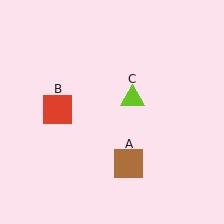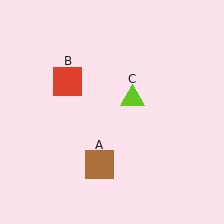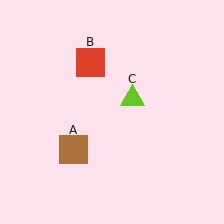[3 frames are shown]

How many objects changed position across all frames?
2 objects changed position: brown square (object A), red square (object B).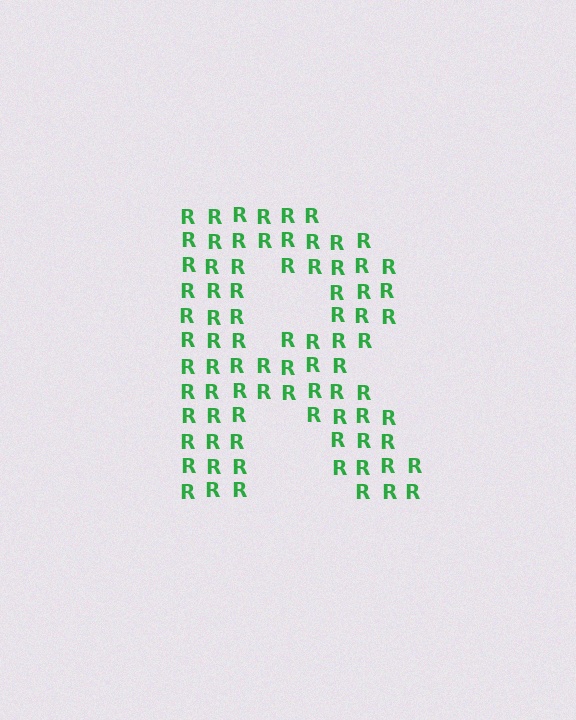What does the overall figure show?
The overall figure shows the letter R.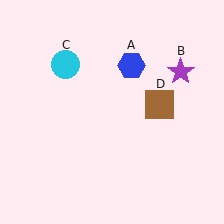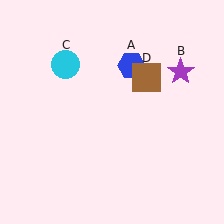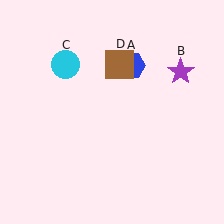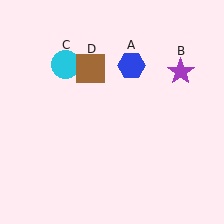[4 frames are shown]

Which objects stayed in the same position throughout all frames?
Blue hexagon (object A) and purple star (object B) and cyan circle (object C) remained stationary.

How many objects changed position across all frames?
1 object changed position: brown square (object D).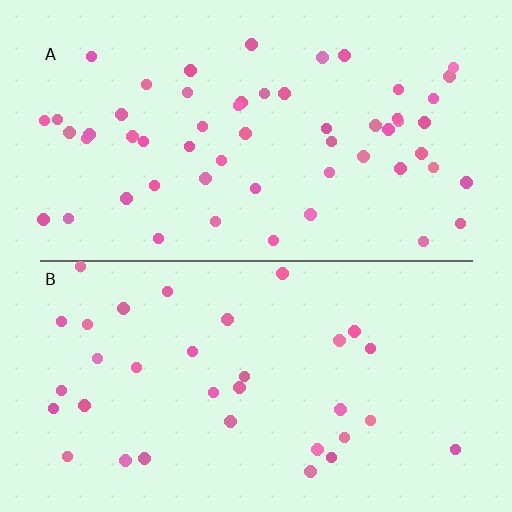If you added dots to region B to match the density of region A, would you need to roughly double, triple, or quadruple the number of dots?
Approximately double.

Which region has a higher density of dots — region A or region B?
A (the top).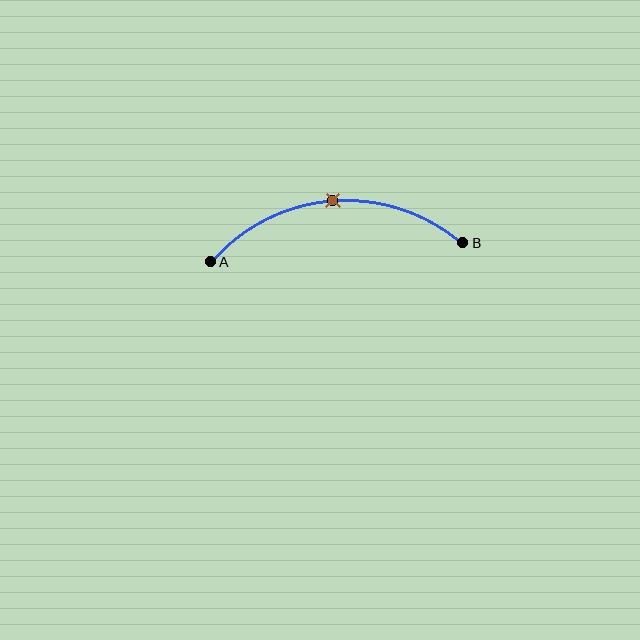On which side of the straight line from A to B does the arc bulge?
The arc bulges above the straight line connecting A and B.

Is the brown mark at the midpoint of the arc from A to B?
Yes. The brown mark lies on the arc at equal arc-length from both A and B — it is the arc midpoint.